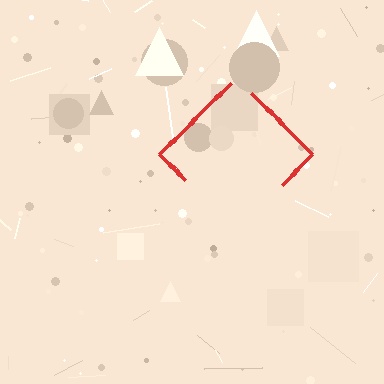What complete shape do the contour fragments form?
The contour fragments form a diamond.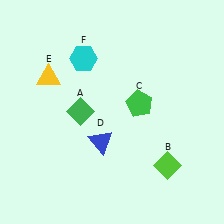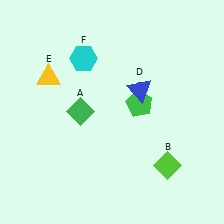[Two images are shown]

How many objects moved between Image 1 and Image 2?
1 object moved between the two images.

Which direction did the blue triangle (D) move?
The blue triangle (D) moved up.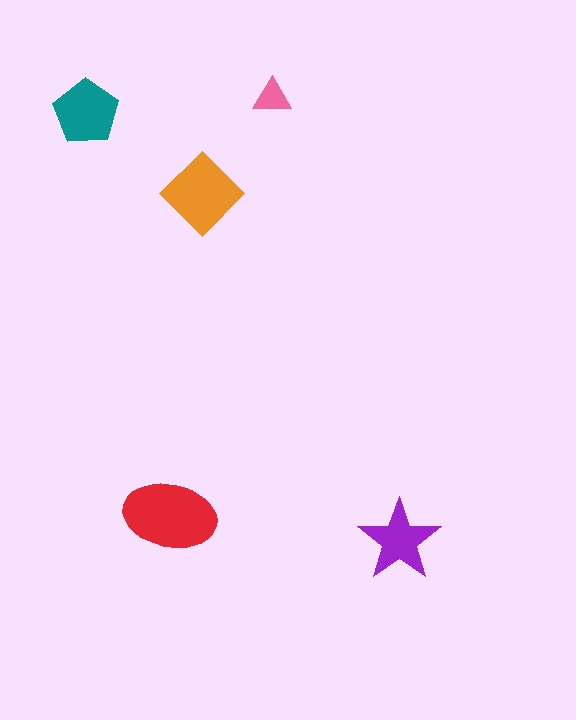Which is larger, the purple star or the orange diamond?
The orange diamond.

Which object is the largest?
The red ellipse.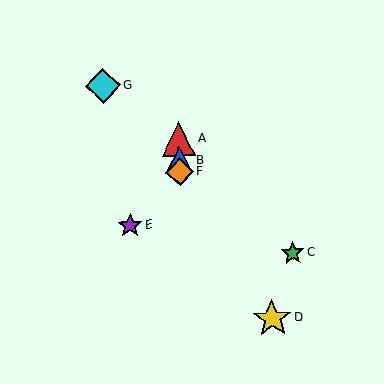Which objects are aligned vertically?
Objects A, B, F are aligned vertically.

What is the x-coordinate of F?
Object F is at x≈180.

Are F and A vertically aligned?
Yes, both are at x≈180.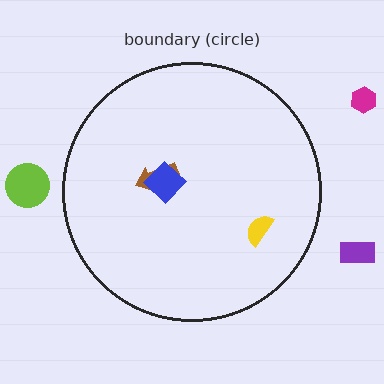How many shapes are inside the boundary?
3 inside, 3 outside.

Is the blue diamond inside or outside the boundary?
Inside.